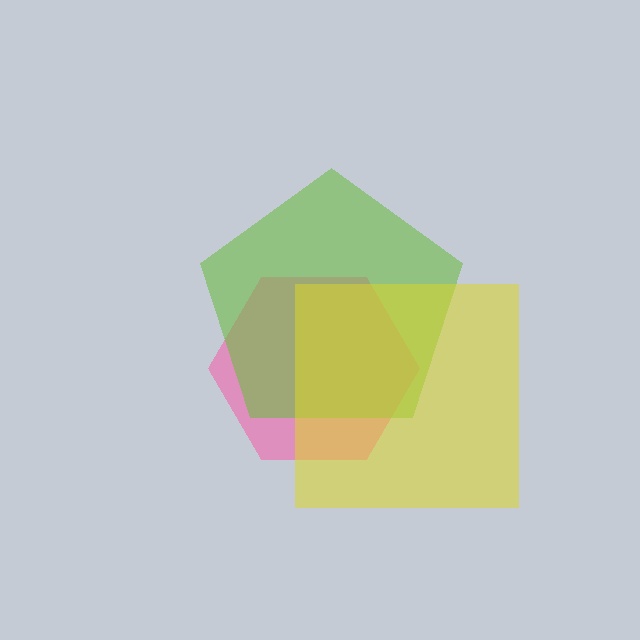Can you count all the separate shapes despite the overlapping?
Yes, there are 3 separate shapes.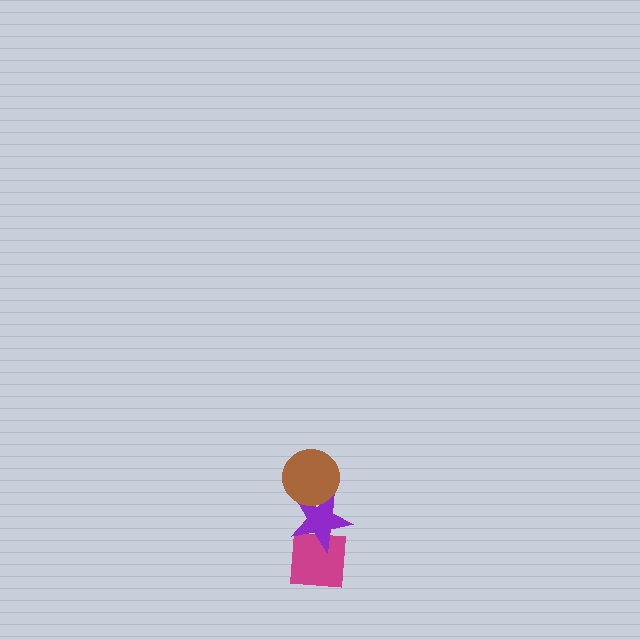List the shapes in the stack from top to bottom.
From top to bottom: the brown circle, the purple star, the magenta square.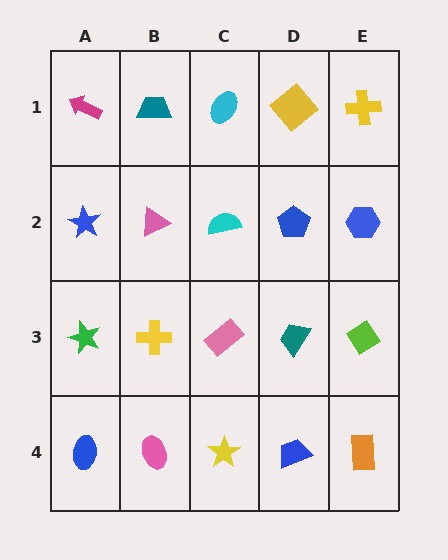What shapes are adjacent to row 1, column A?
A blue star (row 2, column A), a teal trapezoid (row 1, column B).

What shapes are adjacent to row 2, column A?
A magenta arrow (row 1, column A), a green star (row 3, column A), a pink triangle (row 2, column B).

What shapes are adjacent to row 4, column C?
A pink rectangle (row 3, column C), a pink ellipse (row 4, column B), a blue trapezoid (row 4, column D).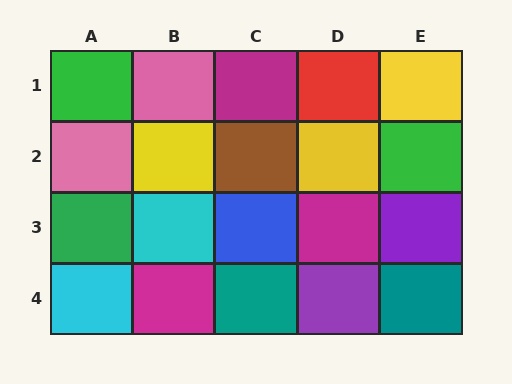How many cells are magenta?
3 cells are magenta.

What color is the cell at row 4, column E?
Teal.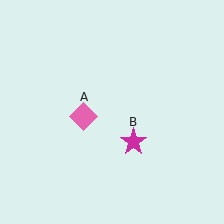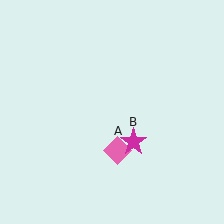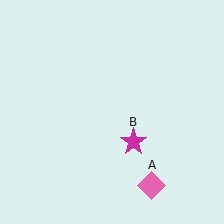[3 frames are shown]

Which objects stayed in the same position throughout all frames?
Magenta star (object B) remained stationary.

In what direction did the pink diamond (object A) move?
The pink diamond (object A) moved down and to the right.